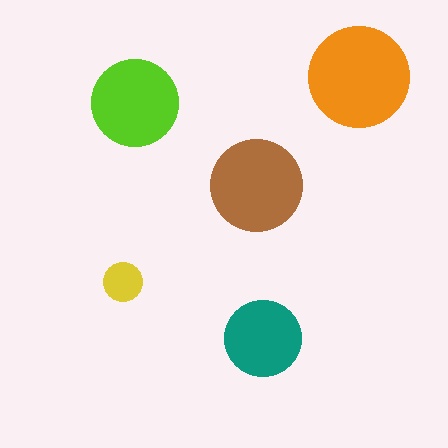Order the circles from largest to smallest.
the orange one, the brown one, the lime one, the teal one, the yellow one.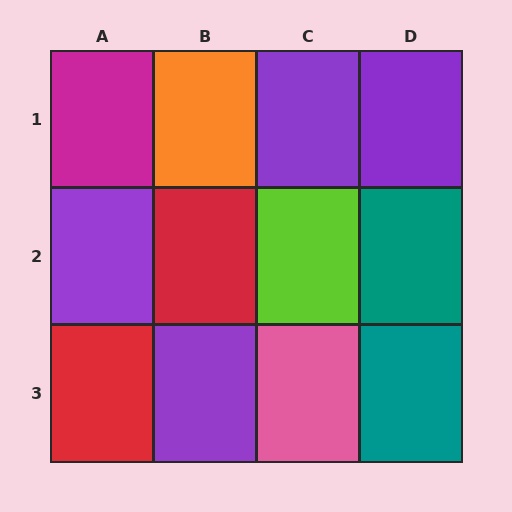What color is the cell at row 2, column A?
Purple.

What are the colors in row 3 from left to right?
Red, purple, pink, teal.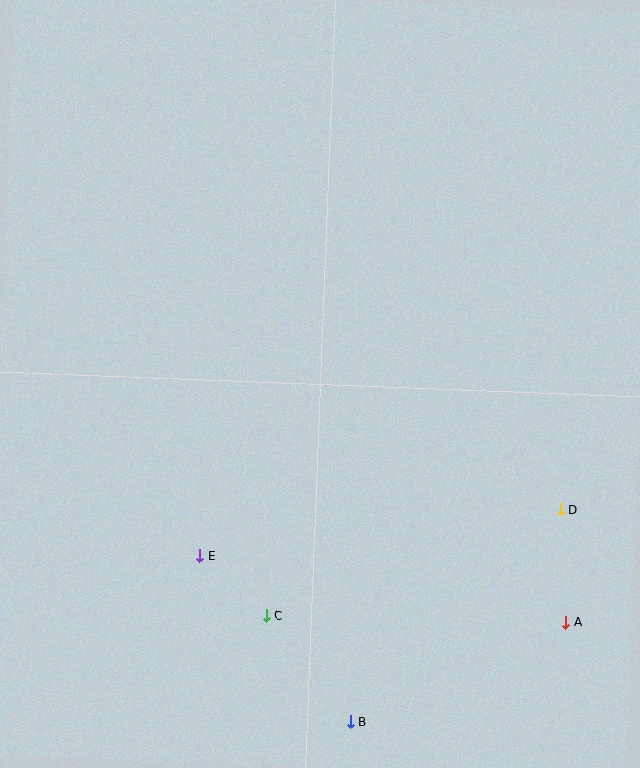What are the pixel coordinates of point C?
Point C is at (266, 616).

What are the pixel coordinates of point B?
Point B is at (350, 722).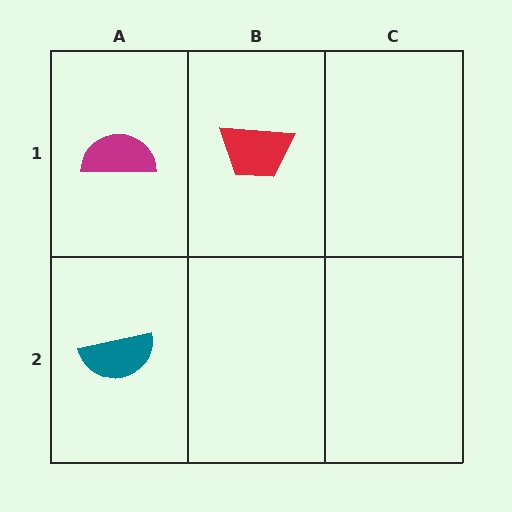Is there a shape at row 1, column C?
No, that cell is empty.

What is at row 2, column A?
A teal semicircle.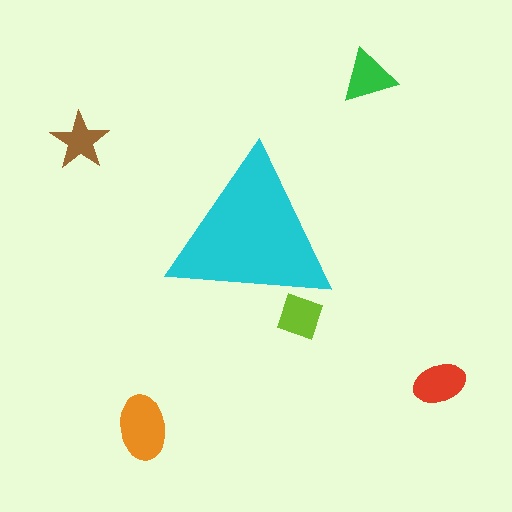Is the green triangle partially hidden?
No, the green triangle is fully visible.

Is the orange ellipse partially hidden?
No, the orange ellipse is fully visible.